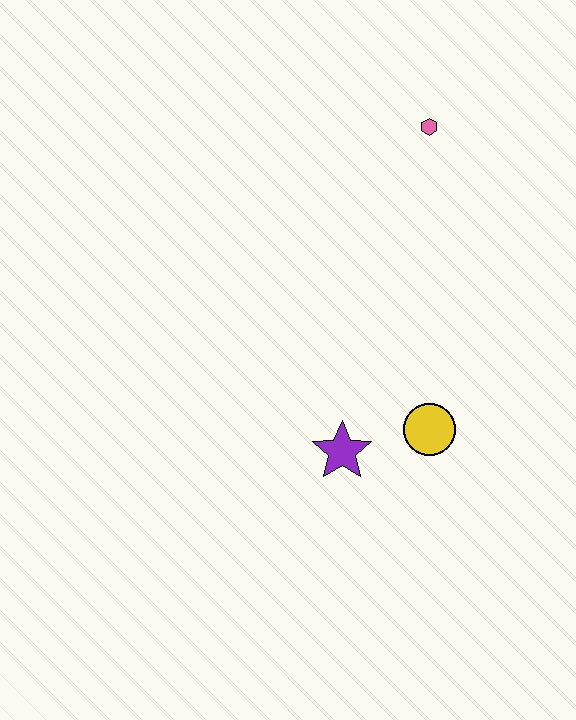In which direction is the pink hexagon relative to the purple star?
The pink hexagon is above the purple star.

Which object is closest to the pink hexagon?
The yellow circle is closest to the pink hexagon.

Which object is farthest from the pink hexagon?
The purple star is farthest from the pink hexagon.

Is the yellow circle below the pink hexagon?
Yes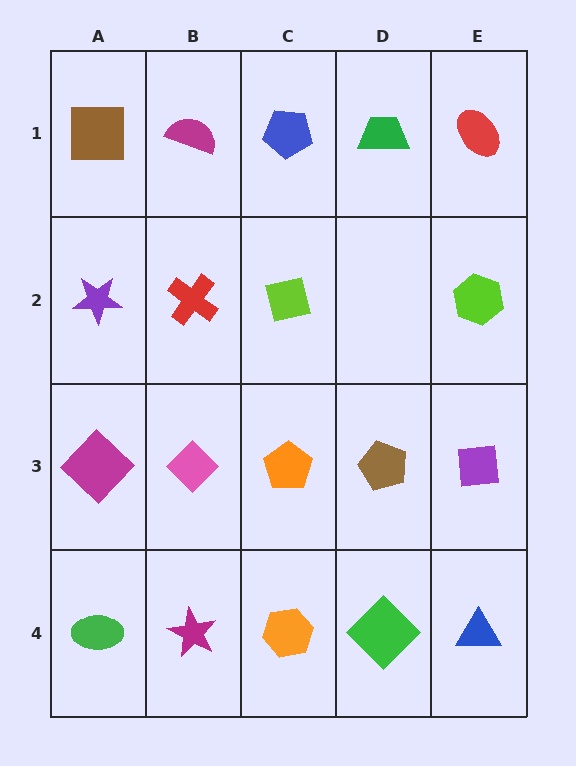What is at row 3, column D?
A brown pentagon.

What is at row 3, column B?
A pink diamond.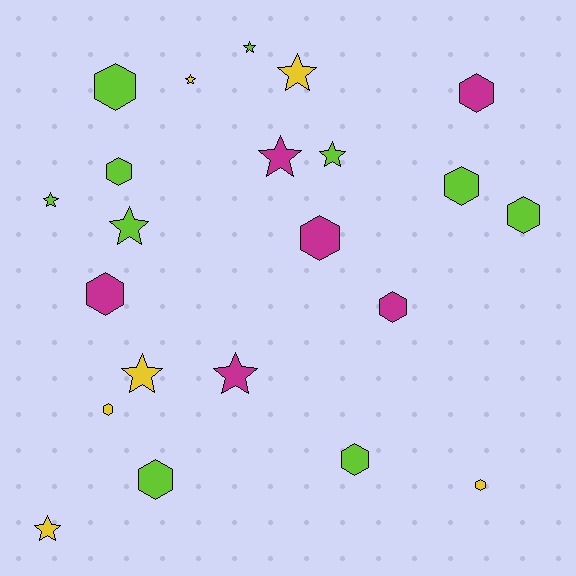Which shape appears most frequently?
Hexagon, with 12 objects.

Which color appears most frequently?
Lime, with 10 objects.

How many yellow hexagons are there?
There are 2 yellow hexagons.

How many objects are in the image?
There are 22 objects.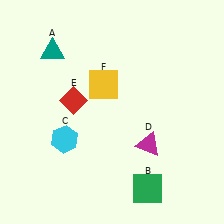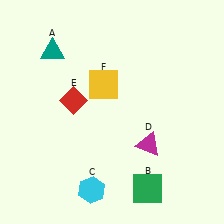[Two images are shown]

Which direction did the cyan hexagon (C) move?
The cyan hexagon (C) moved down.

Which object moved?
The cyan hexagon (C) moved down.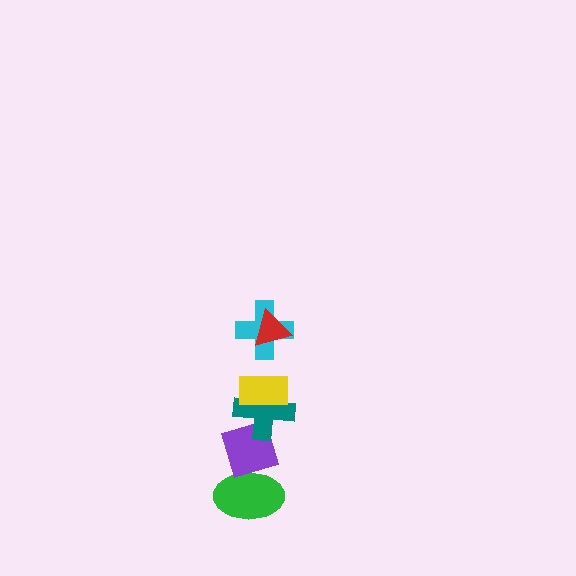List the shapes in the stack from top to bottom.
From top to bottom: the red triangle, the cyan cross, the yellow rectangle, the teal cross, the purple diamond, the green ellipse.